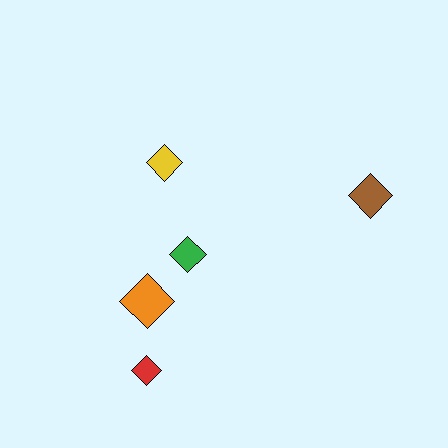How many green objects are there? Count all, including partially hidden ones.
There is 1 green object.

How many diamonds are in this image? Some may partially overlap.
There are 5 diamonds.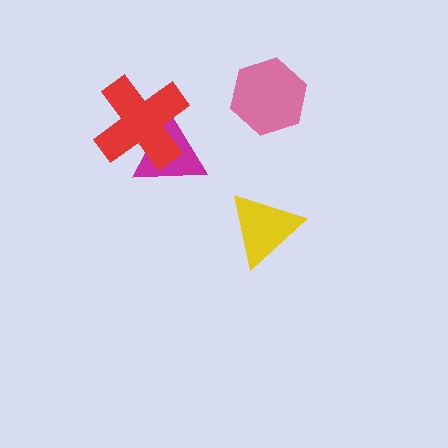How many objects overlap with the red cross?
1 object overlaps with the red cross.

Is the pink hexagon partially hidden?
No, no other shape covers it.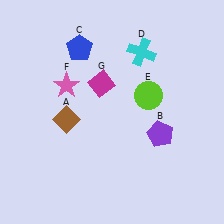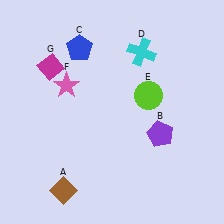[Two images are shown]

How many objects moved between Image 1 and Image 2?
2 objects moved between the two images.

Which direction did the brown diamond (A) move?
The brown diamond (A) moved down.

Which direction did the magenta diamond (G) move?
The magenta diamond (G) moved left.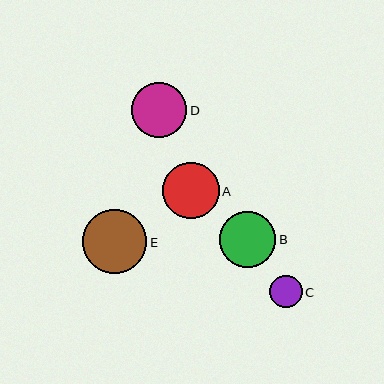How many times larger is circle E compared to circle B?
Circle E is approximately 1.1 times the size of circle B.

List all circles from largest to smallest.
From largest to smallest: E, A, B, D, C.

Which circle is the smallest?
Circle C is the smallest with a size of approximately 32 pixels.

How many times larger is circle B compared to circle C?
Circle B is approximately 1.7 times the size of circle C.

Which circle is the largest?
Circle E is the largest with a size of approximately 64 pixels.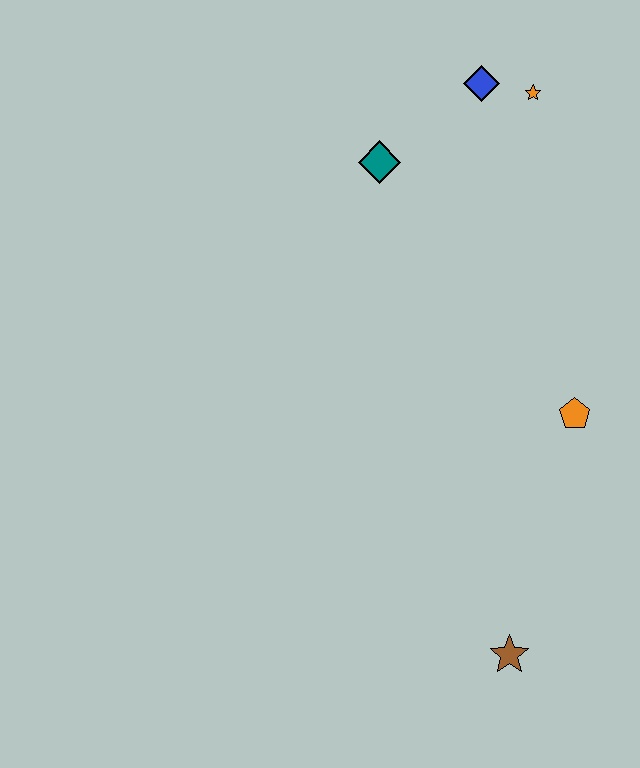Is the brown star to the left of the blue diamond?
No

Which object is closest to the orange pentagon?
The brown star is closest to the orange pentagon.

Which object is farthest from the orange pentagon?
The blue diamond is farthest from the orange pentagon.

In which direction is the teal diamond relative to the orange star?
The teal diamond is to the left of the orange star.